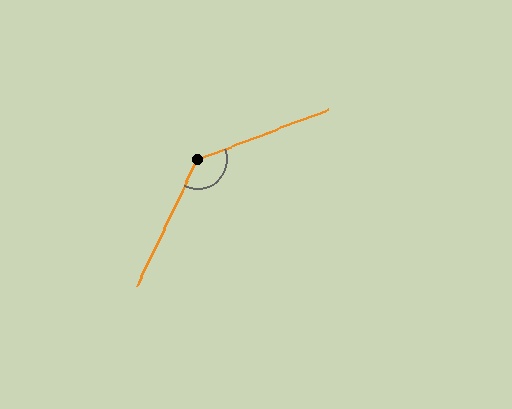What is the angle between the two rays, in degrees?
Approximately 136 degrees.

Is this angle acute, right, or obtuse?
It is obtuse.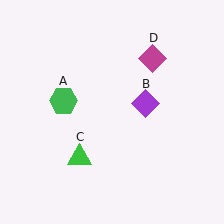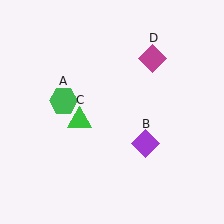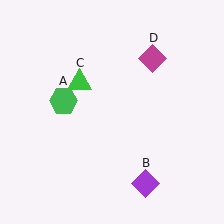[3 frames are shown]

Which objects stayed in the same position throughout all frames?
Green hexagon (object A) and magenta diamond (object D) remained stationary.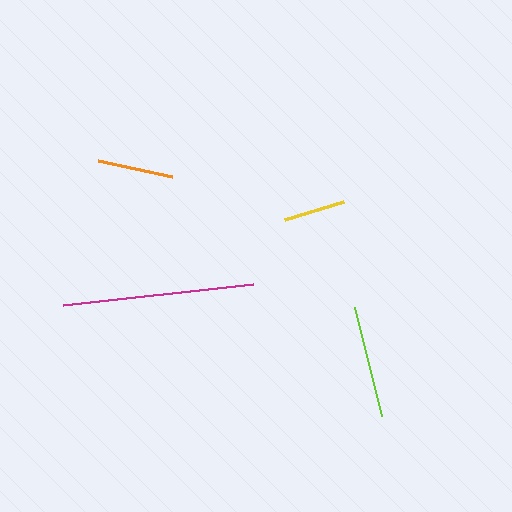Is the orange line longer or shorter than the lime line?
The lime line is longer than the orange line.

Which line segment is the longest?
The magenta line is the longest at approximately 192 pixels.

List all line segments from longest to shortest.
From longest to shortest: magenta, lime, orange, yellow.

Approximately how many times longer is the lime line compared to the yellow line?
The lime line is approximately 1.8 times the length of the yellow line.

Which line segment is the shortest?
The yellow line is the shortest at approximately 62 pixels.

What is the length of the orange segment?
The orange segment is approximately 76 pixels long.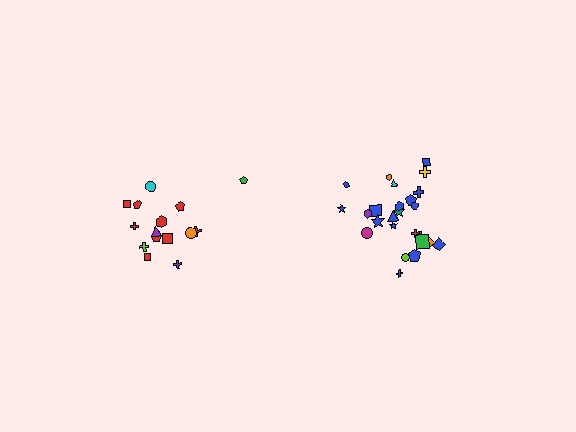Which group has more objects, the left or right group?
The right group.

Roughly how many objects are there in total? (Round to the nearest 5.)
Roughly 40 objects in total.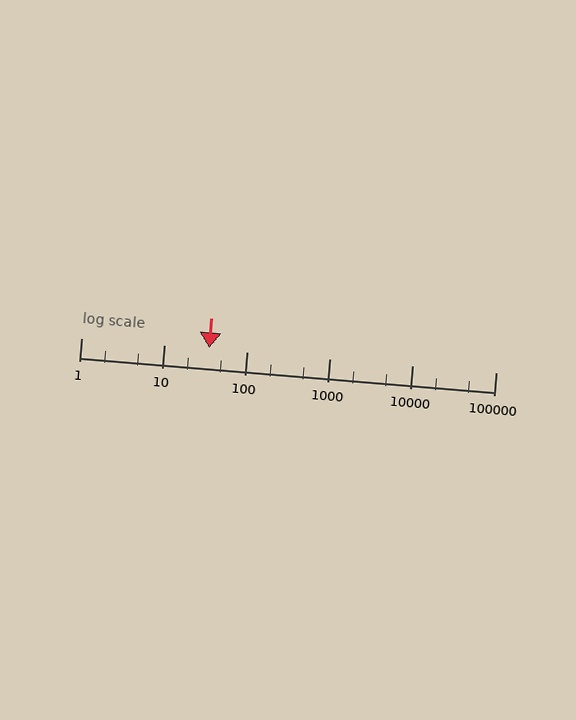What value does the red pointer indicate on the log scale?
The pointer indicates approximately 35.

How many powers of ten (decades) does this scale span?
The scale spans 5 decades, from 1 to 100000.